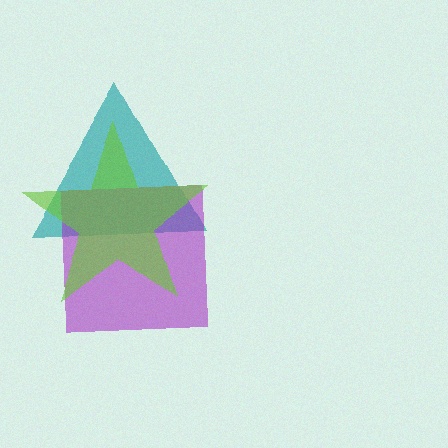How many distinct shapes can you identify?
There are 3 distinct shapes: a teal triangle, a purple square, a lime star.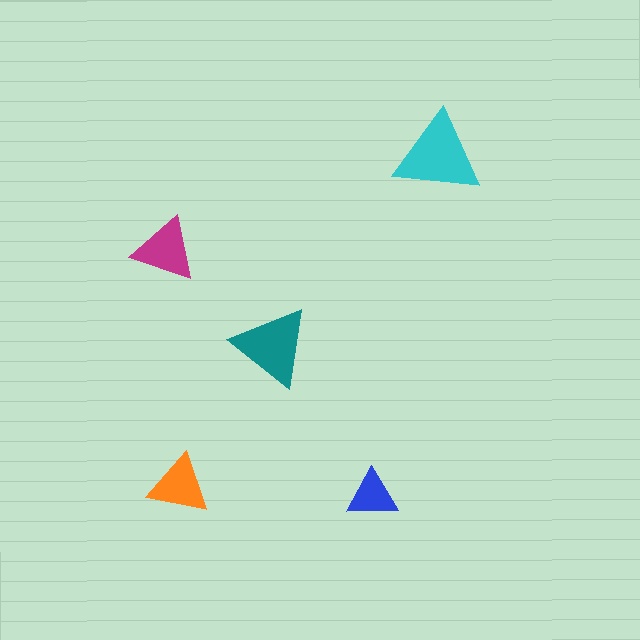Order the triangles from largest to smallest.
the cyan one, the teal one, the magenta one, the orange one, the blue one.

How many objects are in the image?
There are 5 objects in the image.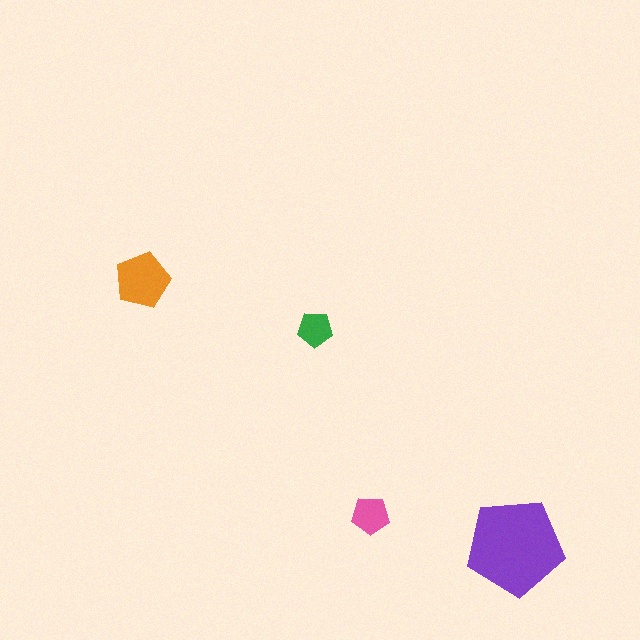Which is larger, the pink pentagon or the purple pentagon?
The purple one.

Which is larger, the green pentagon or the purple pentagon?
The purple one.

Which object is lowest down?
The purple pentagon is bottommost.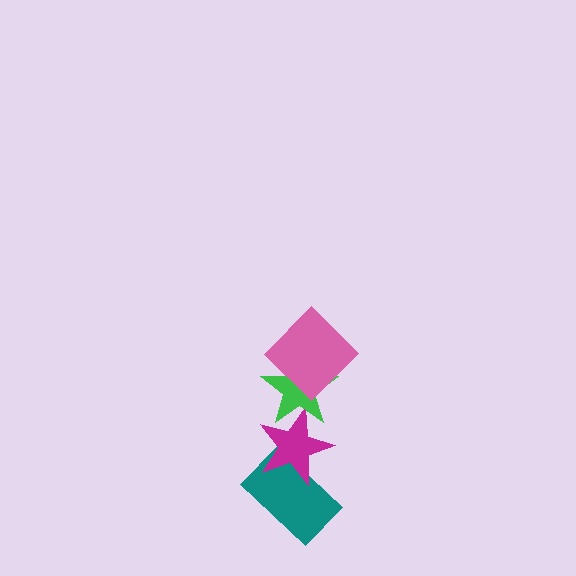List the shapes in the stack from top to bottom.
From top to bottom: the pink diamond, the green star, the magenta star, the teal rectangle.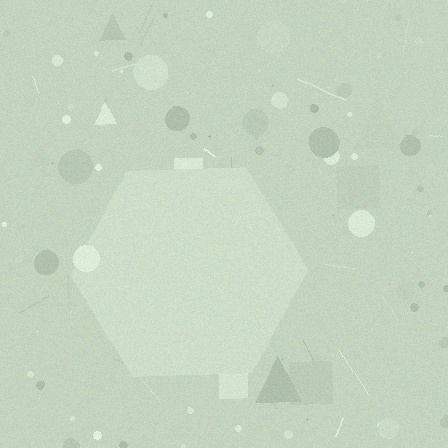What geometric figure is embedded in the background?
A hexagon is embedded in the background.